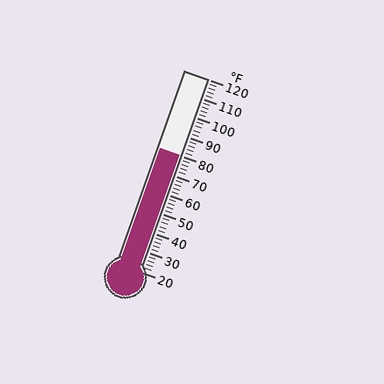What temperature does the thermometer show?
The thermometer shows approximately 80°F.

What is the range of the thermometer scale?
The thermometer scale ranges from 20°F to 120°F.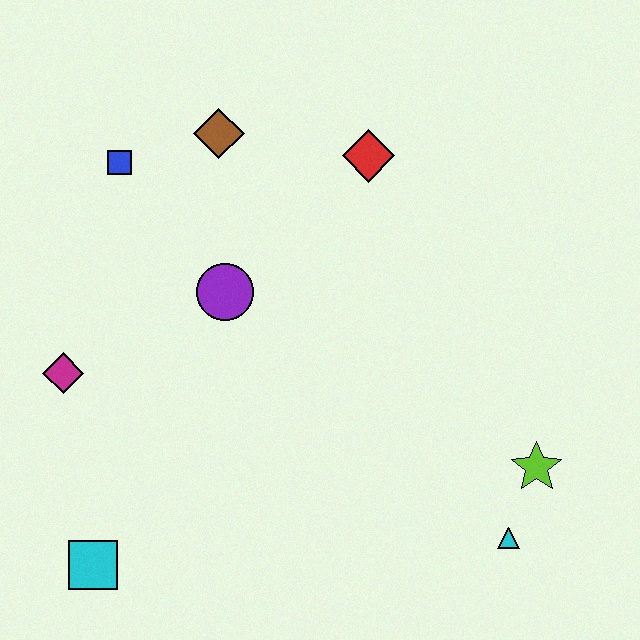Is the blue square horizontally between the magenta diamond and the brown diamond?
Yes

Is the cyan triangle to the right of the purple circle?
Yes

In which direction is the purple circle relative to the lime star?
The purple circle is to the left of the lime star.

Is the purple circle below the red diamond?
Yes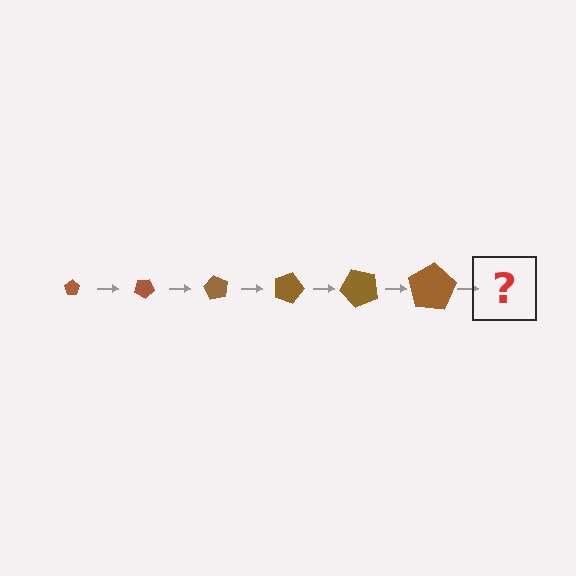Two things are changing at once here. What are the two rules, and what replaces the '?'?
The two rules are that the pentagon grows larger each step and it rotates 30 degrees each step. The '?' should be a pentagon, larger than the previous one and rotated 180 degrees from the start.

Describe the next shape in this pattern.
It should be a pentagon, larger than the previous one and rotated 180 degrees from the start.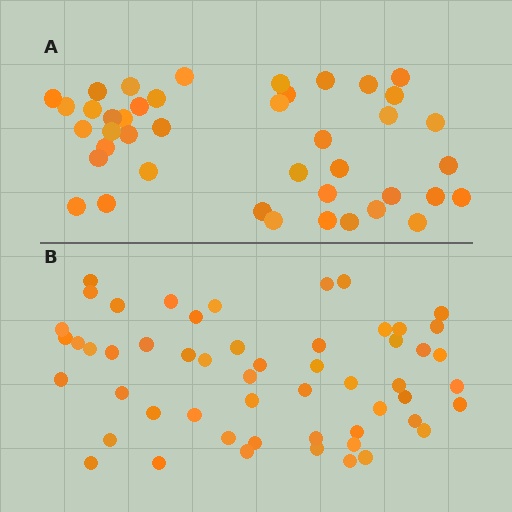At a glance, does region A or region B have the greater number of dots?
Region B (the bottom region) has more dots.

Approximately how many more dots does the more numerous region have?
Region B has roughly 12 or so more dots than region A.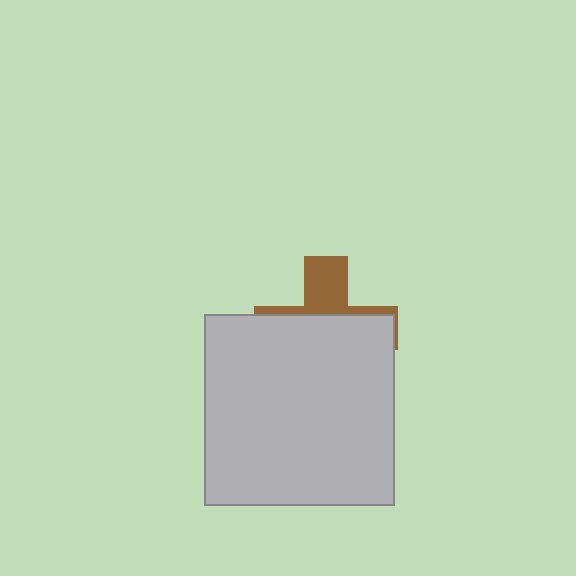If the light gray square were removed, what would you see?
You would see the complete brown cross.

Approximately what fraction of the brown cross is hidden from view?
Roughly 68% of the brown cross is hidden behind the light gray square.